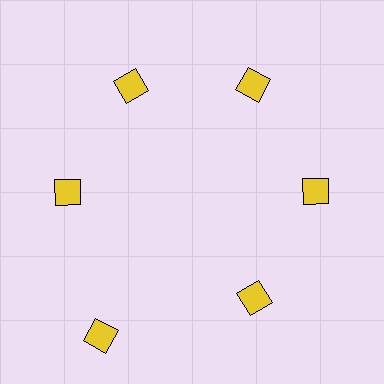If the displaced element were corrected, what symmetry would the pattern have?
It would have 6-fold rotational symmetry — the pattern would map onto itself every 60 degrees.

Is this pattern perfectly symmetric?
No. The 6 yellow diamonds are arranged in a ring, but one element near the 7 o'clock position is pushed outward from the center, breaking the 6-fold rotational symmetry.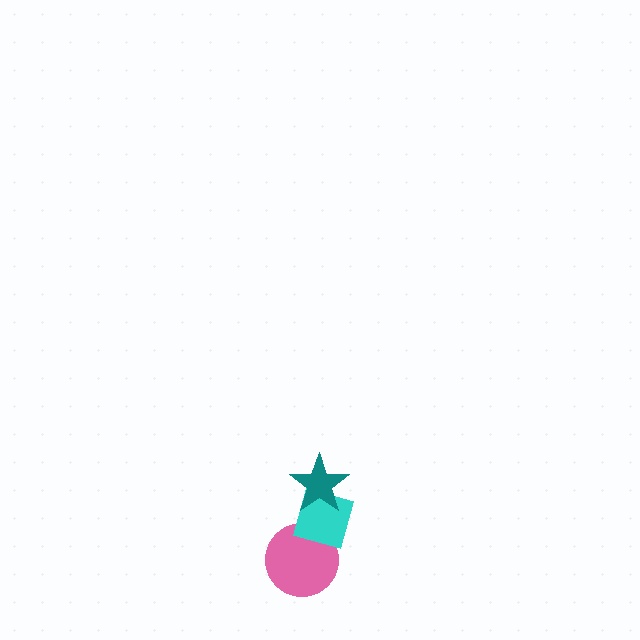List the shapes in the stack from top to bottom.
From top to bottom: the teal star, the cyan diamond, the pink circle.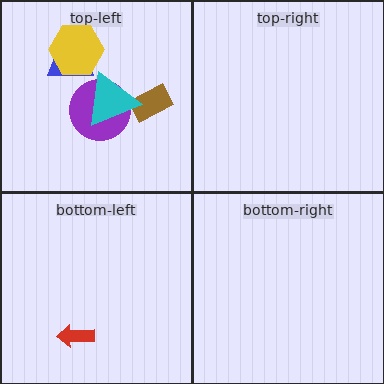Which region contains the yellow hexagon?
The top-left region.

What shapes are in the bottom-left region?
The red arrow.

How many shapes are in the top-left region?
5.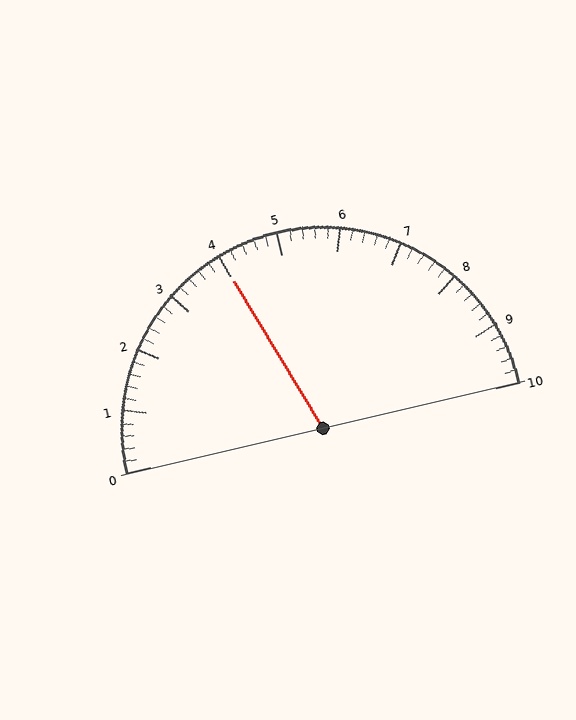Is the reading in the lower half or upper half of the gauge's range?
The reading is in the lower half of the range (0 to 10).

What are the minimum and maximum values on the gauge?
The gauge ranges from 0 to 10.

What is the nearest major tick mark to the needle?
The nearest major tick mark is 4.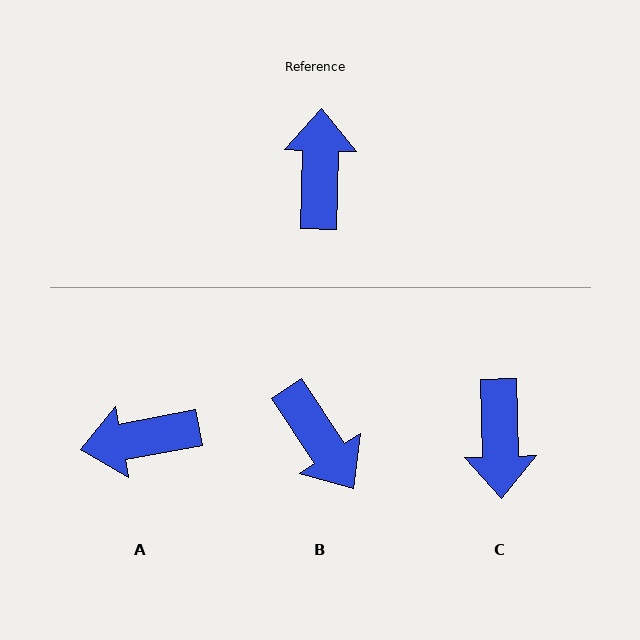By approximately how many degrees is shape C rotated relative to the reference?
Approximately 177 degrees clockwise.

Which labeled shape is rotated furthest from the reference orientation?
C, about 177 degrees away.